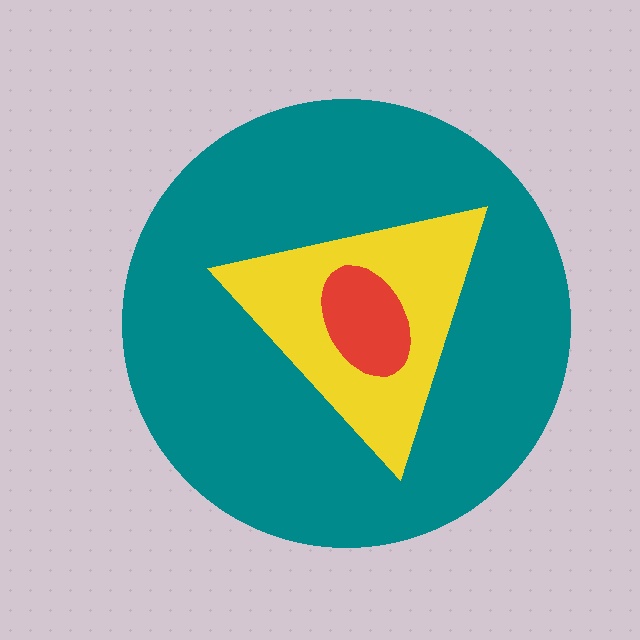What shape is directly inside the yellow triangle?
The red ellipse.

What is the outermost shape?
The teal circle.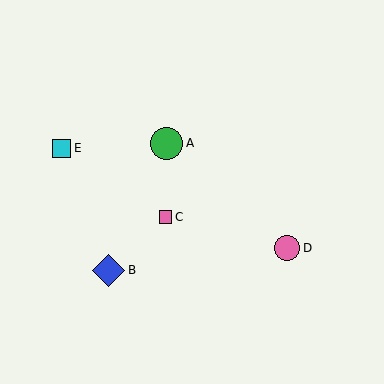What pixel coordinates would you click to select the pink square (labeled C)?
Click at (166, 217) to select the pink square C.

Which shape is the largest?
The green circle (labeled A) is the largest.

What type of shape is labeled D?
Shape D is a pink circle.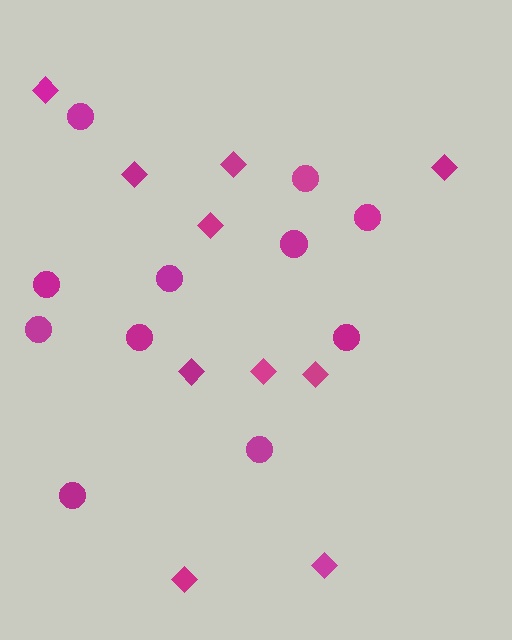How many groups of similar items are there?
There are 2 groups: one group of circles (11) and one group of diamonds (10).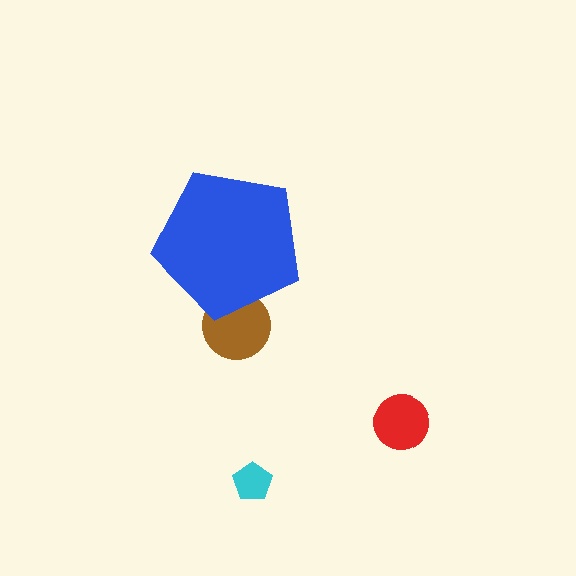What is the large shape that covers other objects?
A blue pentagon.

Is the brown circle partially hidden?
Yes, the brown circle is partially hidden behind the blue pentagon.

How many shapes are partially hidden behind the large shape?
1 shape is partially hidden.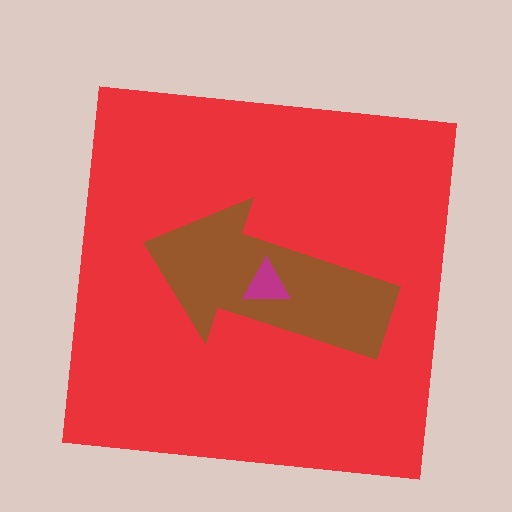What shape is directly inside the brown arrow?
The magenta triangle.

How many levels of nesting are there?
3.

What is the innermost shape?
The magenta triangle.